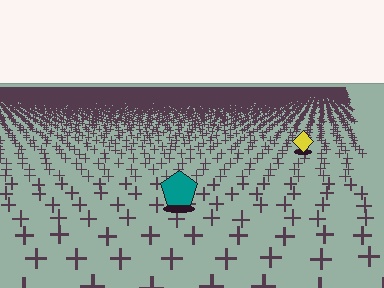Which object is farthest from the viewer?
The yellow diamond is farthest from the viewer. It appears smaller and the ground texture around it is denser.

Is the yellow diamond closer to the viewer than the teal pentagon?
No. The teal pentagon is closer — you can tell from the texture gradient: the ground texture is coarser near it.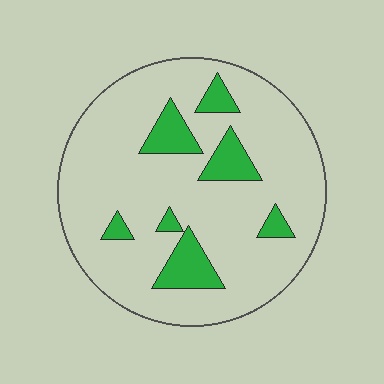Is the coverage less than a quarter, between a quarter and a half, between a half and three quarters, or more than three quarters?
Less than a quarter.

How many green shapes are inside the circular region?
7.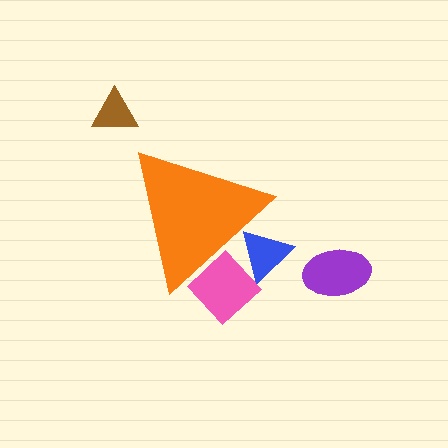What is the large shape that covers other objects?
An orange triangle.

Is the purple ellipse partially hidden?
No, the purple ellipse is fully visible.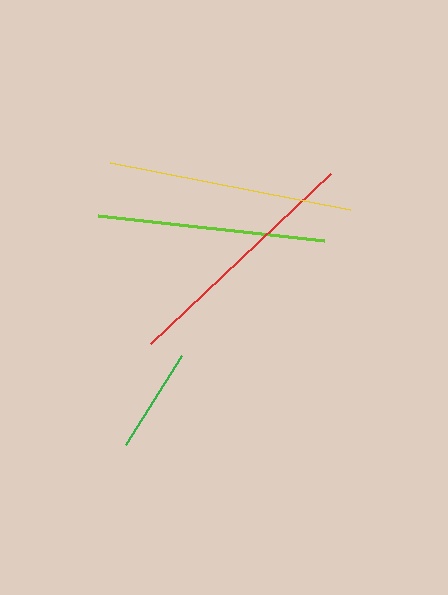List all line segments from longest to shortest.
From longest to shortest: red, yellow, lime, green.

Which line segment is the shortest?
The green line is the shortest at approximately 105 pixels.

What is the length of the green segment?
The green segment is approximately 105 pixels long.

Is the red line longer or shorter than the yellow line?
The red line is longer than the yellow line.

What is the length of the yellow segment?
The yellow segment is approximately 245 pixels long.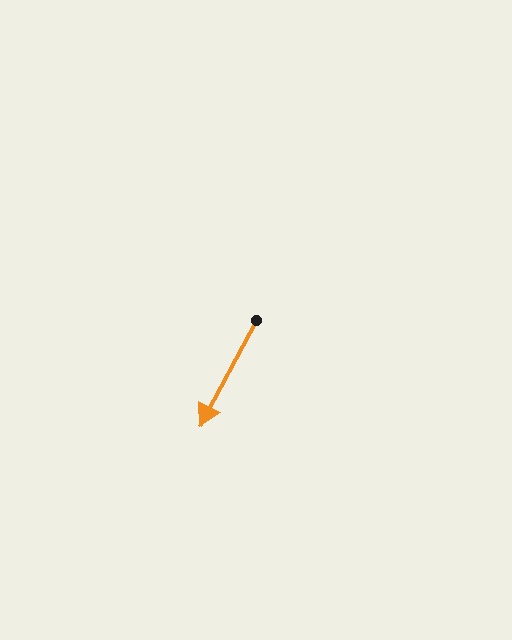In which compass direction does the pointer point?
Southwest.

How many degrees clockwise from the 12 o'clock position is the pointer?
Approximately 208 degrees.